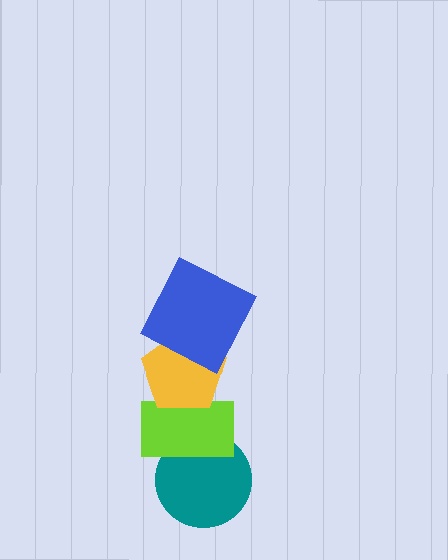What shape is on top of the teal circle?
The lime rectangle is on top of the teal circle.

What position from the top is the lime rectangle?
The lime rectangle is 3rd from the top.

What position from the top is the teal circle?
The teal circle is 4th from the top.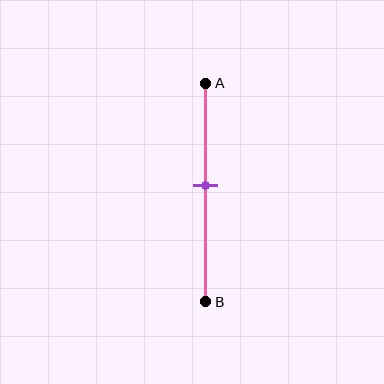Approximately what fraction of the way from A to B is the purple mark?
The purple mark is approximately 45% of the way from A to B.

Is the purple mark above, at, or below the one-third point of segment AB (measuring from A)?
The purple mark is below the one-third point of segment AB.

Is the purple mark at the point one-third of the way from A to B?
No, the mark is at about 45% from A, not at the 33% one-third point.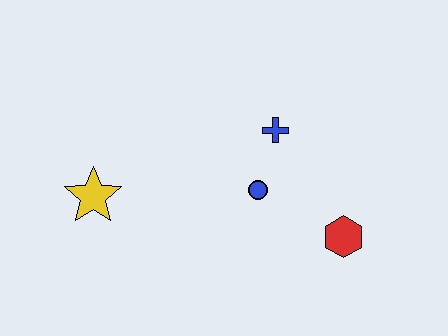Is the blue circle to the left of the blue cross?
Yes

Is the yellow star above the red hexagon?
Yes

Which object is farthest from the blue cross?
The yellow star is farthest from the blue cross.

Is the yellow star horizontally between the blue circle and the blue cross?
No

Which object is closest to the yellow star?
The blue circle is closest to the yellow star.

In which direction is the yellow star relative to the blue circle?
The yellow star is to the left of the blue circle.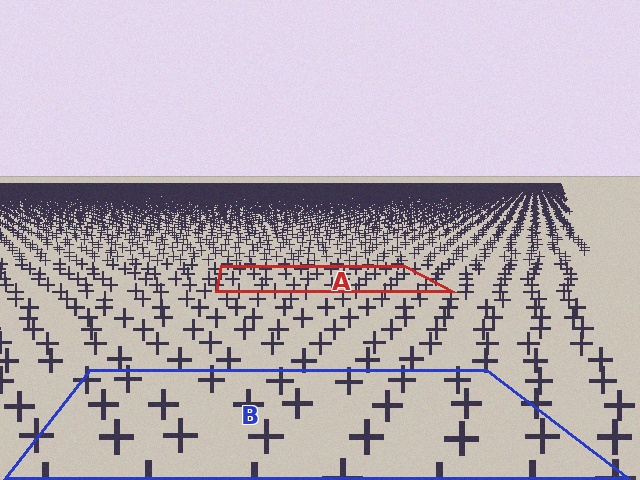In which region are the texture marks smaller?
The texture marks are smaller in region A, because it is farther away.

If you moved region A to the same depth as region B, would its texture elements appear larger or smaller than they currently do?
They would appear larger. At a closer depth, the same texture elements are projected at a bigger on-screen size.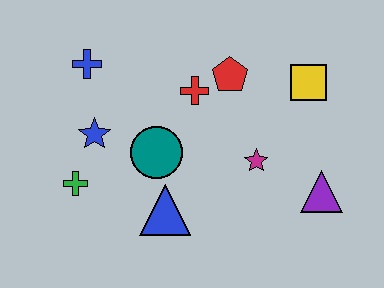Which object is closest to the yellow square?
The red pentagon is closest to the yellow square.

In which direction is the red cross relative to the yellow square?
The red cross is to the left of the yellow square.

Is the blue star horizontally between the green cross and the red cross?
Yes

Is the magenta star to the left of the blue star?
No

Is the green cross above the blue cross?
No